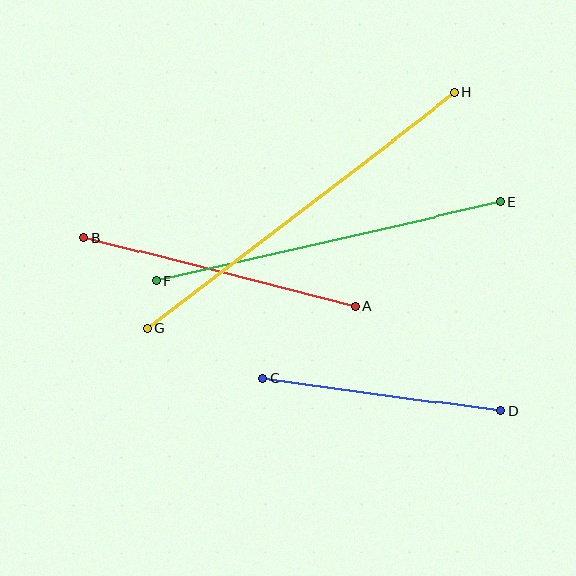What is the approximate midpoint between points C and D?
The midpoint is at approximately (382, 395) pixels.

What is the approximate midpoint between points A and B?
The midpoint is at approximately (219, 272) pixels.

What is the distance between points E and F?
The distance is approximately 353 pixels.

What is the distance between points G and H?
The distance is approximately 388 pixels.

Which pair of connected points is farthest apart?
Points G and H are farthest apart.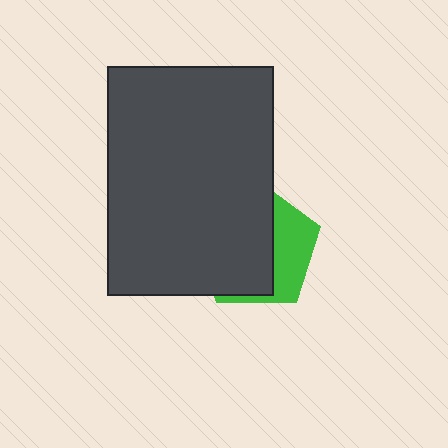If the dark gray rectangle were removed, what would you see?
You would see the complete green pentagon.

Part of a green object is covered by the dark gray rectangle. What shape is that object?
It is a pentagon.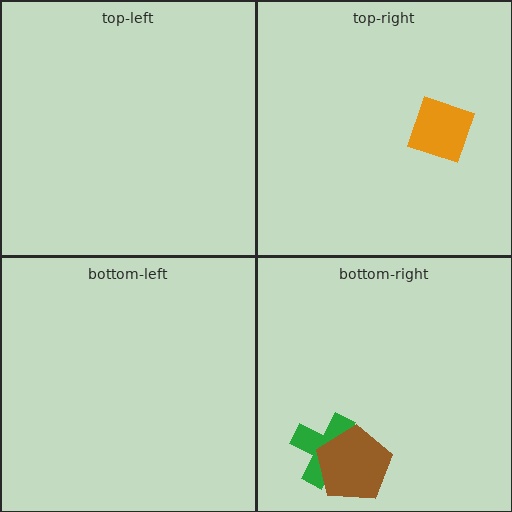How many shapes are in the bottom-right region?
2.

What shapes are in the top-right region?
The orange square.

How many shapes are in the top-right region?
1.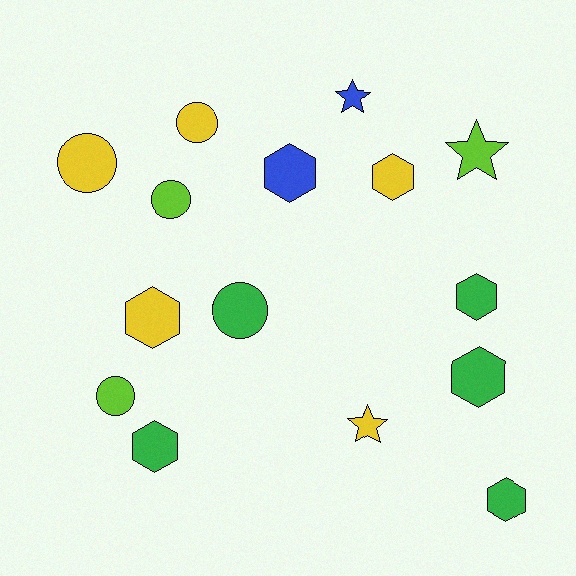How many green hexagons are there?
There are 4 green hexagons.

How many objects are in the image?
There are 15 objects.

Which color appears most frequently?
Green, with 5 objects.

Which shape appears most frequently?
Hexagon, with 7 objects.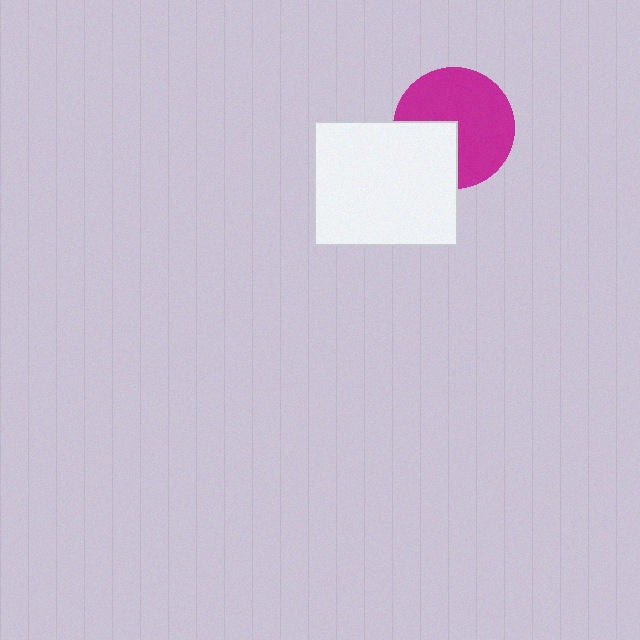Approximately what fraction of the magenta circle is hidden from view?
Roughly 30% of the magenta circle is hidden behind the white rectangle.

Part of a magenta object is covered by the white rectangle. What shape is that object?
It is a circle.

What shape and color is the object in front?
The object in front is a white rectangle.